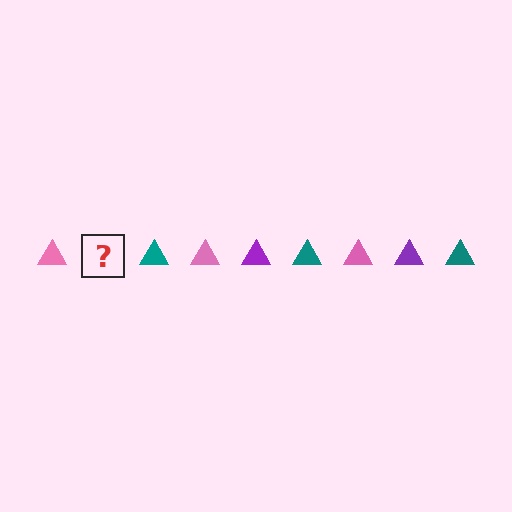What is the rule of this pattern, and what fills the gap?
The rule is that the pattern cycles through pink, purple, teal triangles. The gap should be filled with a purple triangle.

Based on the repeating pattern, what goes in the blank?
The blank should be a purple triangle.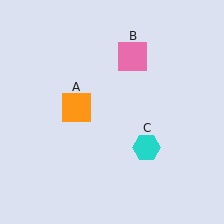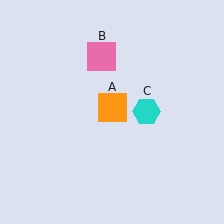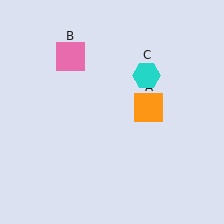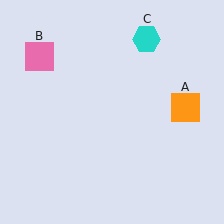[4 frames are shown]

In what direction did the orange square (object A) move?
The orange square (object A) moved right.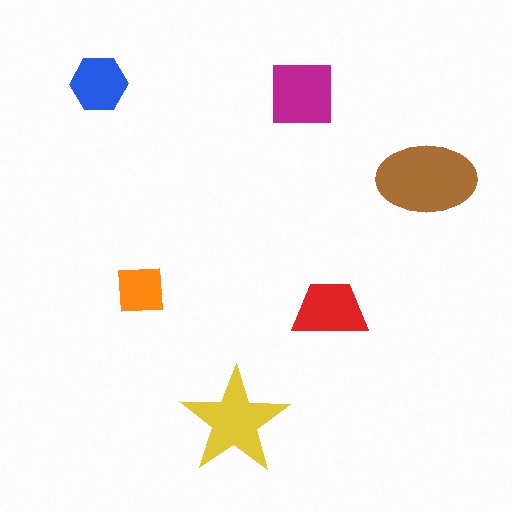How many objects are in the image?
There are 6 objects in the image.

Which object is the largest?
The brown ellipse.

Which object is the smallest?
The orange square.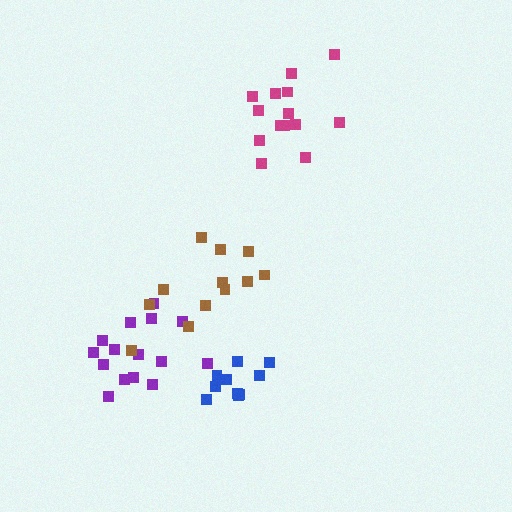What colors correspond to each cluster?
The clusters are colored: purple, blue, brown, magenta.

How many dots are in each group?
Group 1: 15 dots, Group 2: 11 dots, Group 3: 12 dots, Group 4: 14 dots (52 total).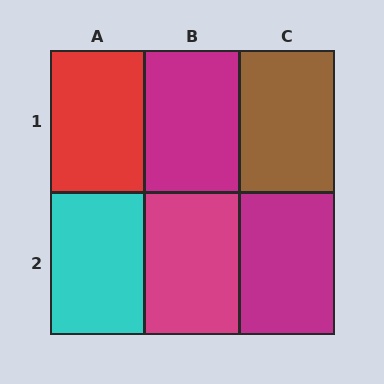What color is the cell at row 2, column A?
Cyan.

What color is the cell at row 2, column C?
Magenta.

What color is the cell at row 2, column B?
Magenta.